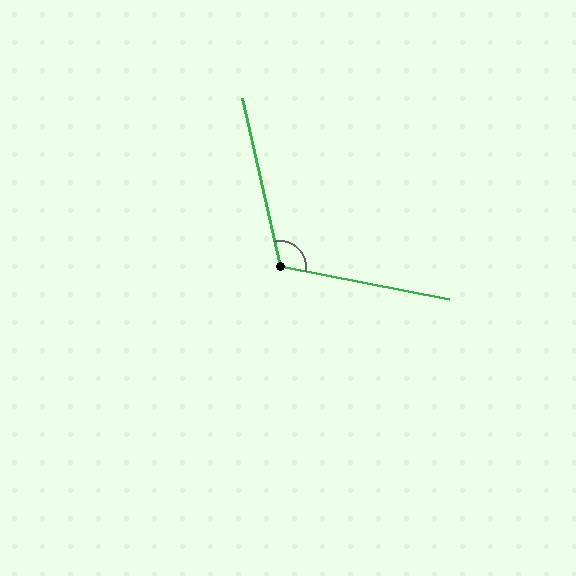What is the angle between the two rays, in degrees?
Approximately 114 degrees.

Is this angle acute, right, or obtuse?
It is obtuse.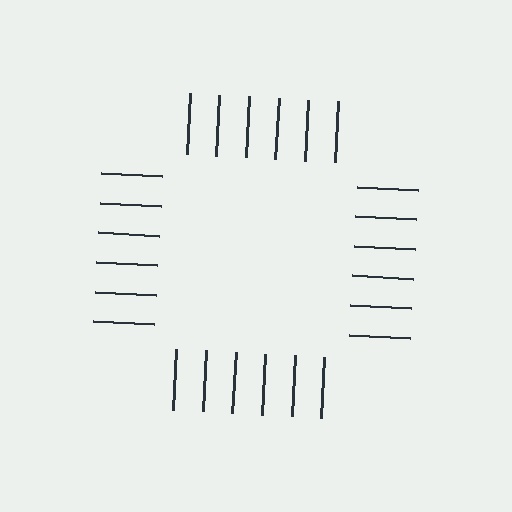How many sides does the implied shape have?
4 sides — the line-ends trace a square.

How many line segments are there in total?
24 — 6 along each of the 4 edges.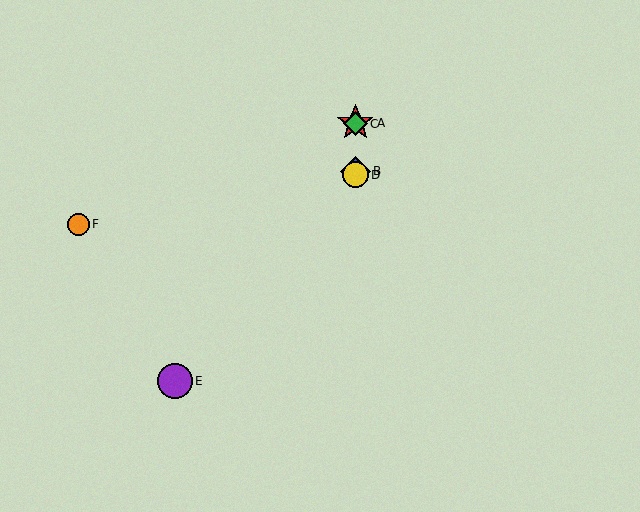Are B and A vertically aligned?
Yes, both are at x≈355.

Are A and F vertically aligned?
No, A is at x≈355 and F is at x≈78.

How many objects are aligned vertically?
4 objects (A, B, C, D) are aligned vertically.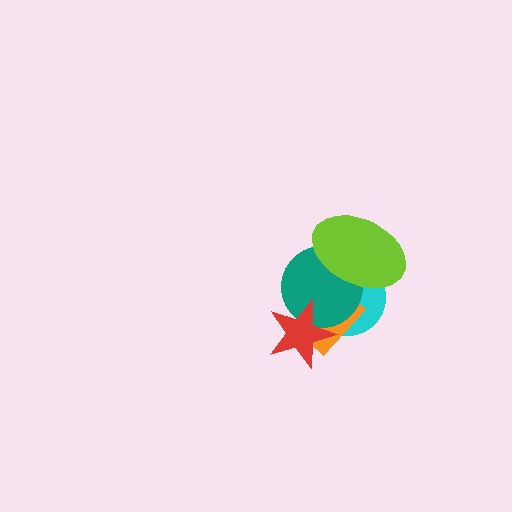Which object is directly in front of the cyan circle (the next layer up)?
The orange rectangle is directly in front of the cyan circle.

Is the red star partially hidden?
No, no other shape covers it.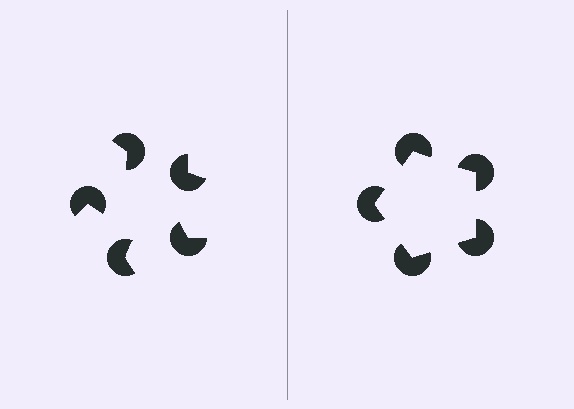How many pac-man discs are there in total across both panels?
10 — 5 on each side.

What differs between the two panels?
The pac-man discs are positioned identically on both sides; only the wedge orientations differ. On the right they align to a pentagon; on the left they are misaligned.